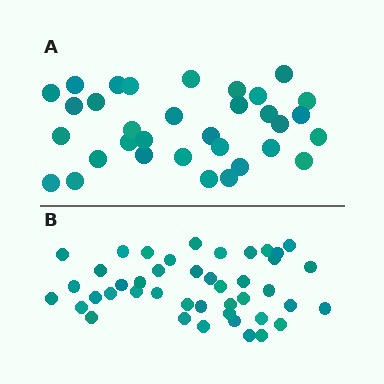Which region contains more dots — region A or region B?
Region B (the bottom region) has more dots.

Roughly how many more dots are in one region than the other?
Region B has roughly 10 or so more dots than region A.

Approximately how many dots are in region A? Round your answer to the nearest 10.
About 30 dots. (The exact count is 33, which rounds to 30.)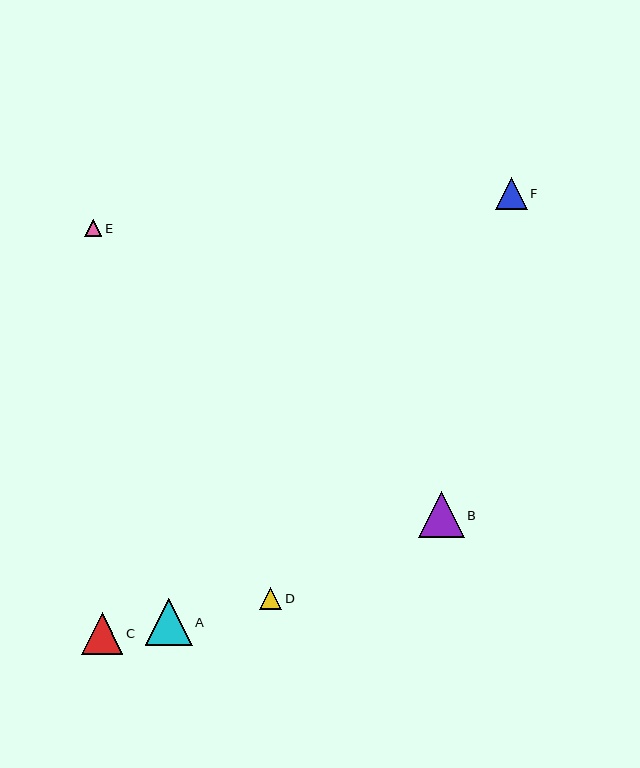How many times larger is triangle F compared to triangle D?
Triangle F is approximately 1.4 times the size of triangle D.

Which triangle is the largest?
Triangle A is the largest with a size of approximately 47 pixels.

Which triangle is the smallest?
Triangle E is the smallest with a size of approximately 17 pixels.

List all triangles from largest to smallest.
From largest to smallest: A, B, C, F, D, E.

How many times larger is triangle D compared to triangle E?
Triangle D is approximately 1.3 times the size of triangle E.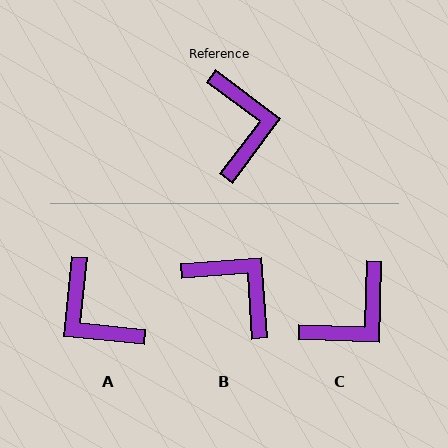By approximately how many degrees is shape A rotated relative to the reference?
Approximately 149 degrees clockwise.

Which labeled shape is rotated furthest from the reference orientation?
A, about 149 degrees away.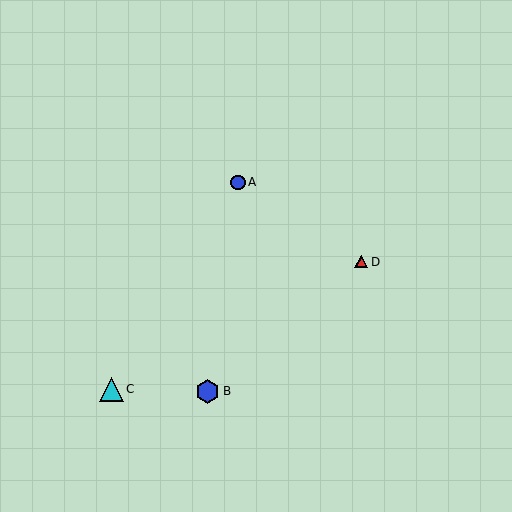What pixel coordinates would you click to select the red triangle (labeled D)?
Click at (361, 262) to select the red triangle D.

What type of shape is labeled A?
Shape A is a blue circle.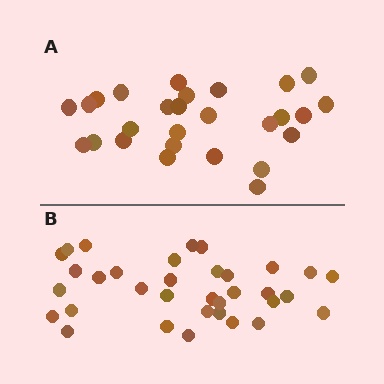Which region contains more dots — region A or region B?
Region B (the bottom region) has more dots.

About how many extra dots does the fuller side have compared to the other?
Region B has roughly 8 or so more dots than region A.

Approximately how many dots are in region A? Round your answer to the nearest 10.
About 30 dots. (The exact count is 27, which rounds to 30.)